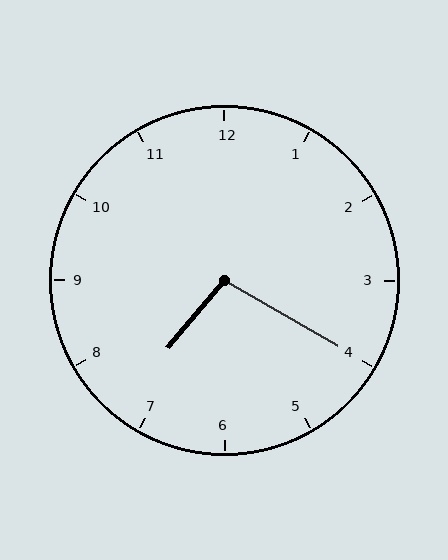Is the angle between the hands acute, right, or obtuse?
It is obtuse.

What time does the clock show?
7:20.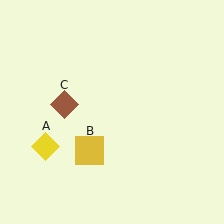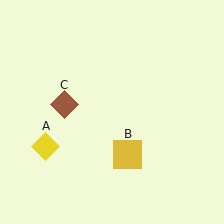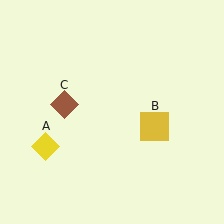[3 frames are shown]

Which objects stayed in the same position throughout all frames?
Yellow diamond (object A) and brown diamond (object C) remained stationary.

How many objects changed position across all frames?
1 object changed position: yellow square (object B).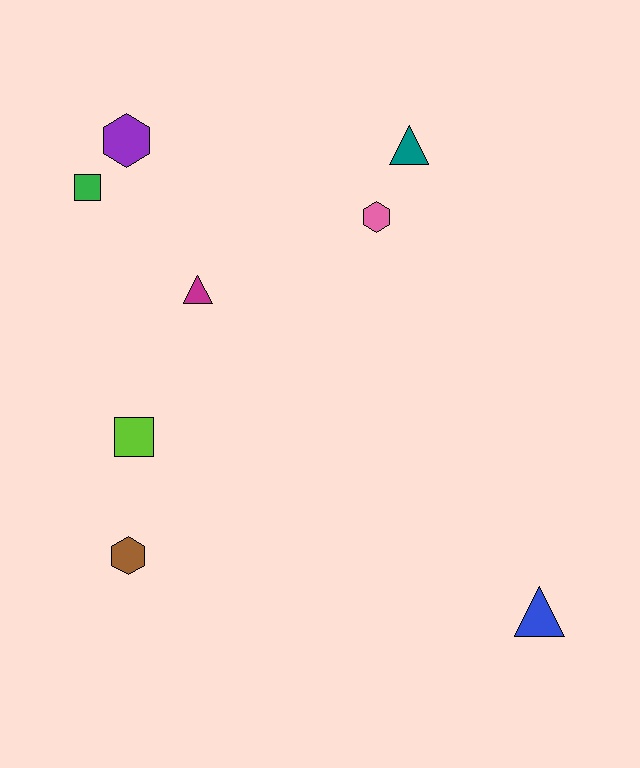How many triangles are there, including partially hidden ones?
There are 3 triangles.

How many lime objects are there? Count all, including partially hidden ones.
There is 1 lime object.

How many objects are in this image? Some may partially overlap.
There are 8 objects.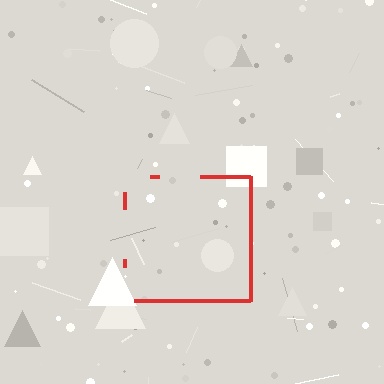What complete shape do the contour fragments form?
The contour fragments form a square.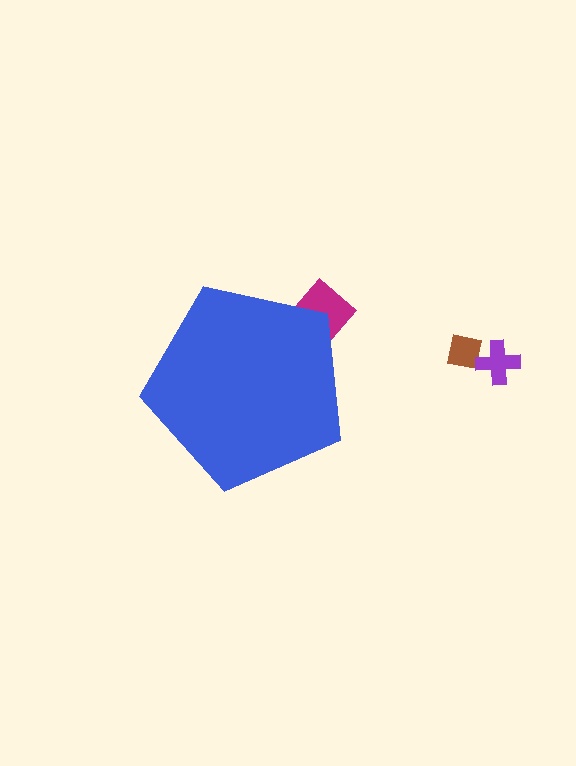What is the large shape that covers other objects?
A blue pentagon.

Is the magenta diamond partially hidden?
Yes, the magenta diamond is partially hidden behind the blue pentagon.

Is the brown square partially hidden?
No, the brown square is fully visible.